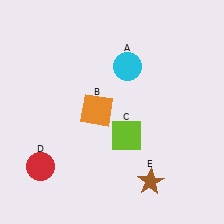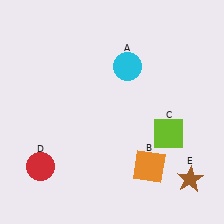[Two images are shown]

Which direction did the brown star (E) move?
The brown star (E) moved right.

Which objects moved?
The objects that moved are: the orange square (B), the lime square (C), the brown star (E).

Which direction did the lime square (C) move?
The lime square (C) moved right.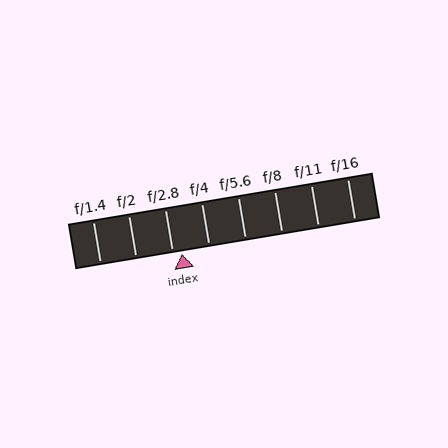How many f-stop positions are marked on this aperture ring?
There are 8 f-stop positions marked.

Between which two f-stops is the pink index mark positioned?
The index mark is between f/2.8 and f/4.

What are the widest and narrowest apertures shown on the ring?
The widest aperture shown is f/1.4 and the narrowest is f/16.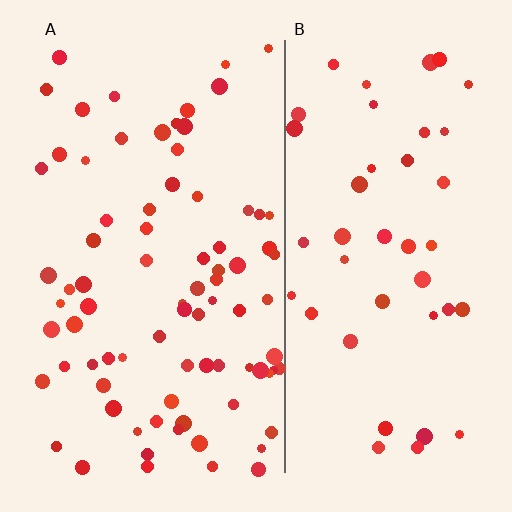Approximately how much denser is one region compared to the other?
Approximately 1.9× — region A over region B.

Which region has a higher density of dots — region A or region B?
A (the left).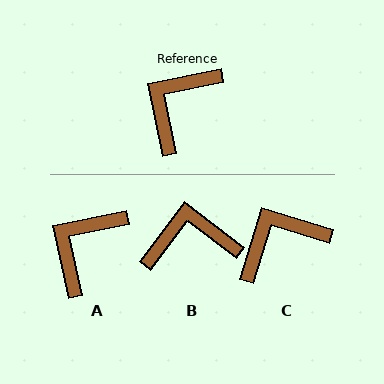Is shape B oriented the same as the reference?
No, it is off by about 49 degrees.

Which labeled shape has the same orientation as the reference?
A.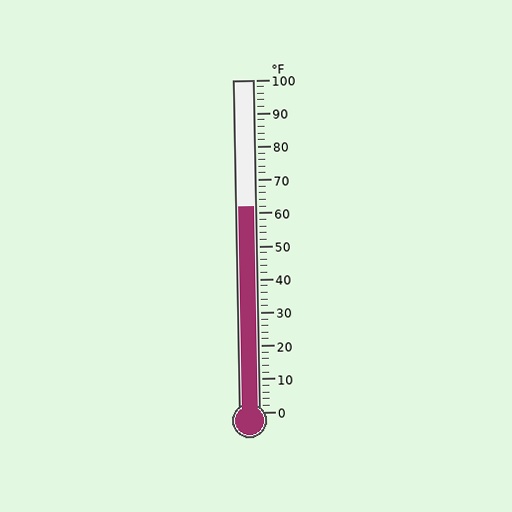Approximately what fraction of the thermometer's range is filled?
The thermometer is filled to approximately 60% of its range.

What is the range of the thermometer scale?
The thermometer scale ranges from 0°F to 100°F.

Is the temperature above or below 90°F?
The temperature is below 90°F.